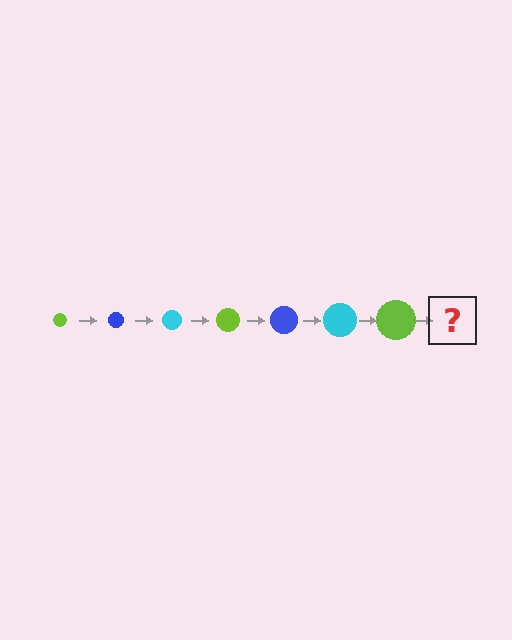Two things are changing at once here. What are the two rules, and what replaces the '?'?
The two rules are that the circle grows larger each step and the color cycles through lime, blue, and cyan. The '?' should be a blue circle, larger than the previous one.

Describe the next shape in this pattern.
It should be a blue circle, larger than the previous one.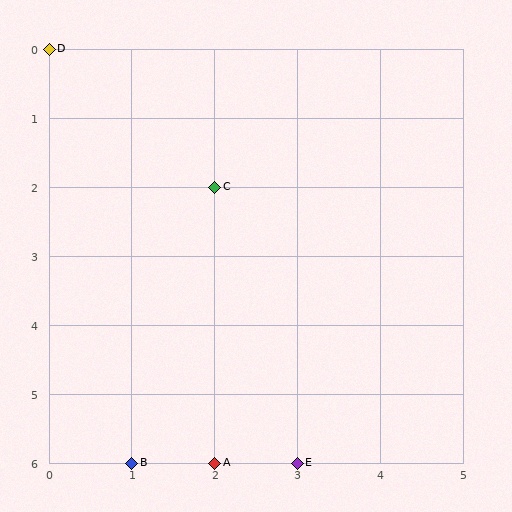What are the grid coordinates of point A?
Point A is at grid coordinates (2, 6).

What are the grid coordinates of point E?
Point E is at grid coordinates (3, 6).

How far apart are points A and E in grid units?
Points A and E are 1 column apart.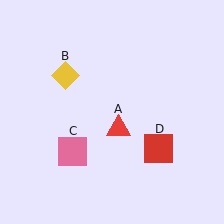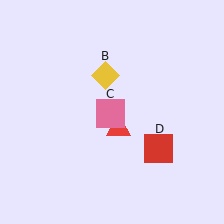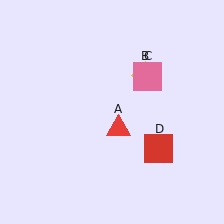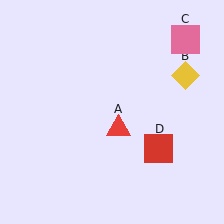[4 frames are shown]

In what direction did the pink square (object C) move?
The pink square (object C) moved up and to the right.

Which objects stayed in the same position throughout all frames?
Red triangle (object A) and red square (object D) remained stationary.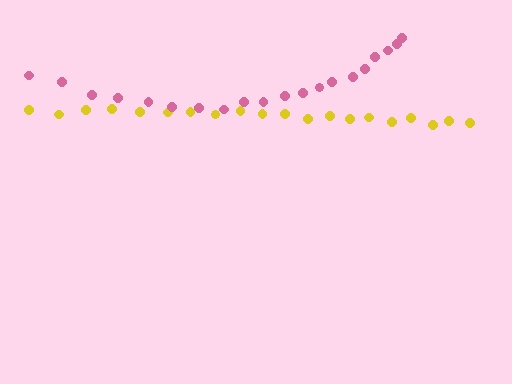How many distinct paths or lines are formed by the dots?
There are 2 distinct paths.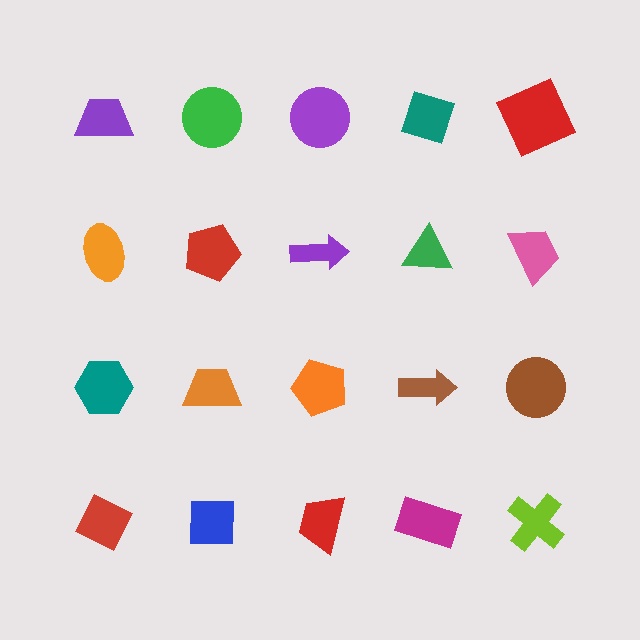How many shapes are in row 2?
5 shapes.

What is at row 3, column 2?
An orange trapezoid.